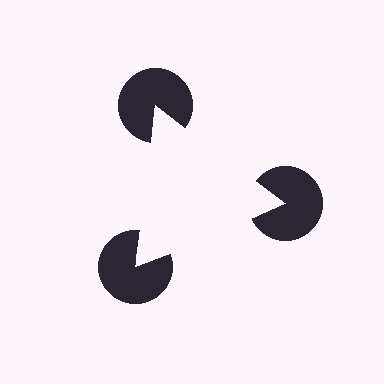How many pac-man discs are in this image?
There are 3 — one at each vertex of the illusory triangle.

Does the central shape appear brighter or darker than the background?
It typically appears slightly brighter than the background, even though no actual brightness change is drawn.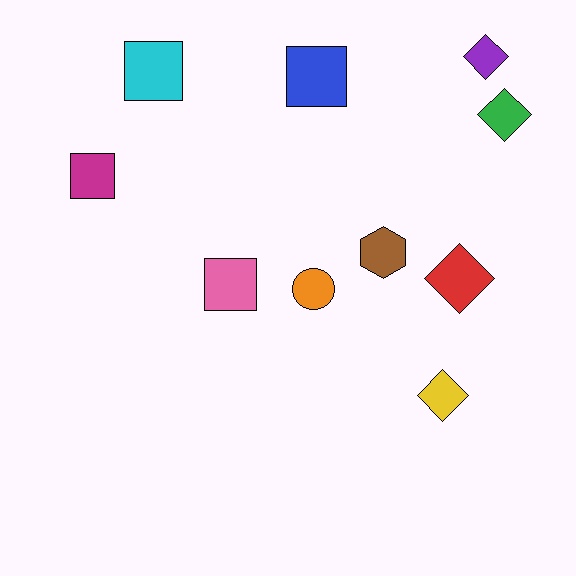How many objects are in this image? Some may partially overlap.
There are 10 objects.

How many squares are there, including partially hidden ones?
There are 4 squares.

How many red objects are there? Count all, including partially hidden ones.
There is 1 red object.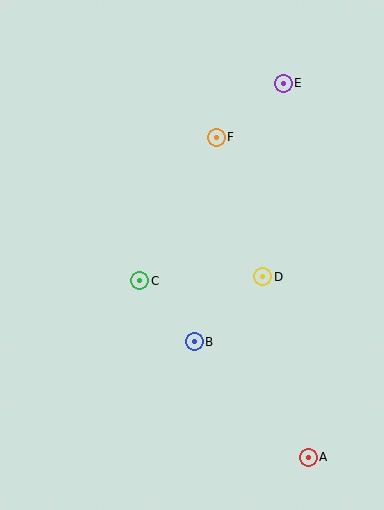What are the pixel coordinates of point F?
Point F is at (216, 137).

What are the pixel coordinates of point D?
Point D is at (263, 277).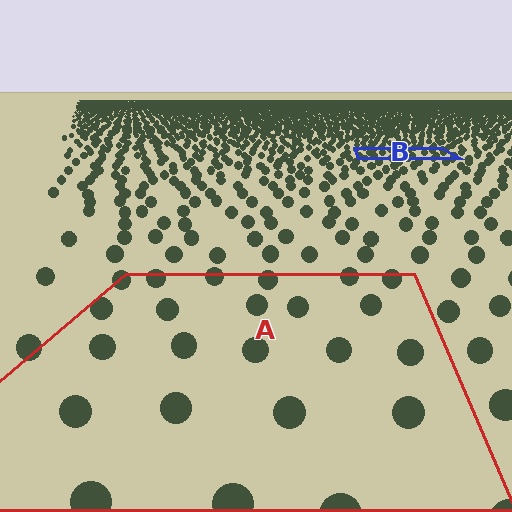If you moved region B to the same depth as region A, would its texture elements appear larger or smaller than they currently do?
They would appear larger. At a closer depth, the same texture elements are projected at a bigger on-screen size.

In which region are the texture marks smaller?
The texture marks are smaller in region B, because it is farther away.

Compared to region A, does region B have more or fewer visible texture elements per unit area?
Region B has more texture elements per unit area — they are packed more densely because it is farther away.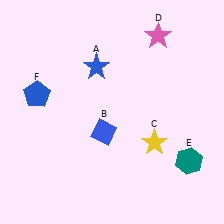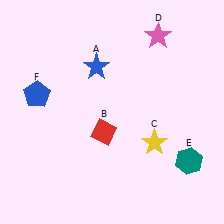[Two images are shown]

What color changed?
The diamond (B) changed from blue in Image 1 to red in Image 2.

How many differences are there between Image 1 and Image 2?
There is 1 difference between the two images.